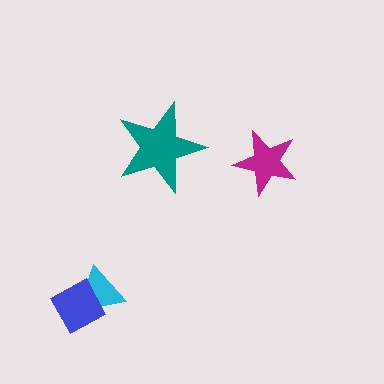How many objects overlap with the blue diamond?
1 object overlaps with the blue diamond.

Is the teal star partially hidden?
No, no other shape covers it.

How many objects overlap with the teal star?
0 objects overlap with the teal star.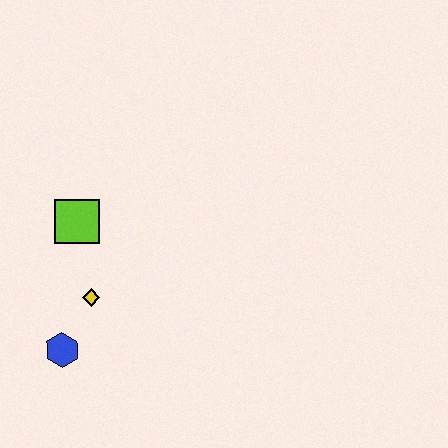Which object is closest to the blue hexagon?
The yellow diamond is closest to the blue hexagon.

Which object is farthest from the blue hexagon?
The lime square is farthest from the blue hexagon.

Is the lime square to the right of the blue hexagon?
Yes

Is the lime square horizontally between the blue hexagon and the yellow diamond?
Yes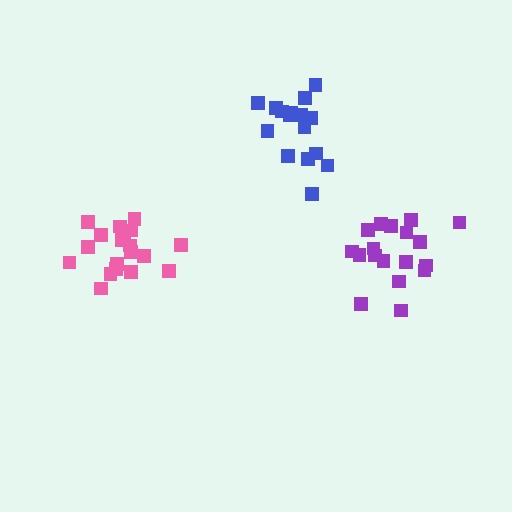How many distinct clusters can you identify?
There are 3 distinct clusters.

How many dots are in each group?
Group 1: 19 dots, Group 2: 16 dots, Group 3: 18 dots (53 total).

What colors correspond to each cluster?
The clusters are colored: pink, blue, purple.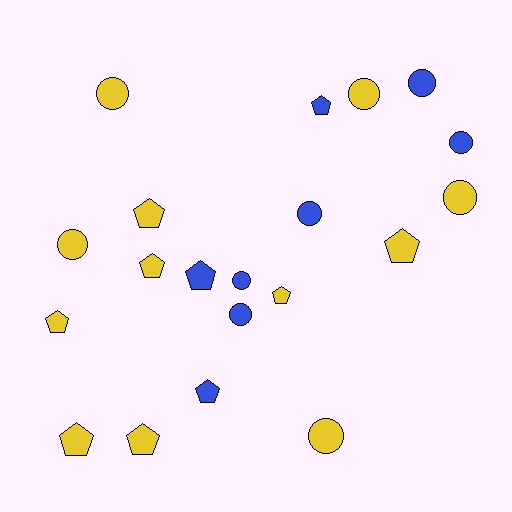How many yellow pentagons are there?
There are 7 yellow pentagons.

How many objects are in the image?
There are 20 objects.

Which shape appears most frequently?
Pentagon, with 10 objects.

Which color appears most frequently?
Yellow, with 12 objects.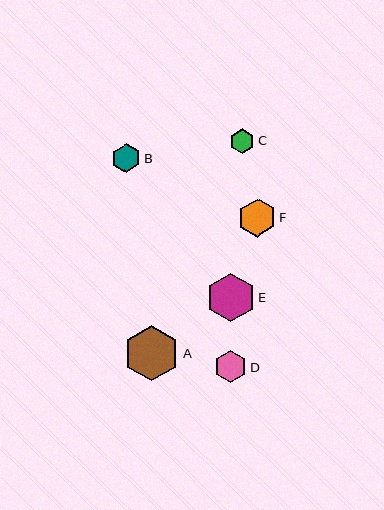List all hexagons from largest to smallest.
From largest to smallest: A, E, F, D, B, C.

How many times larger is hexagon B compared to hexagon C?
Hexagon B is approximately 1.1 times the size of hexagon C.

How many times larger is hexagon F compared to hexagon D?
Hexagon F is approximately 1.2 times the size of hexagon D.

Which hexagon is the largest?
Hexagon A is the largest with a size of approximately 56 pixels.